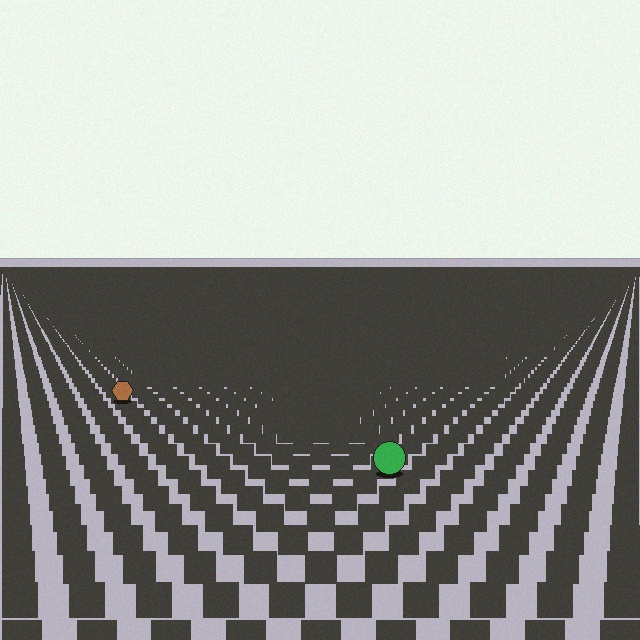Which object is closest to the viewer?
The green circle is closest. The texture marks near it are larger and more spread out.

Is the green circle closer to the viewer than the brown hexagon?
Yes. The green circle is closer — you can tell from the texture gradient: the ground texture is coarser near it.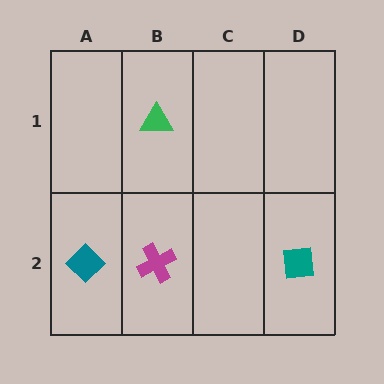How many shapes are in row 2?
3 shapes.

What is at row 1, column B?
A green triangle.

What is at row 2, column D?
A teal square.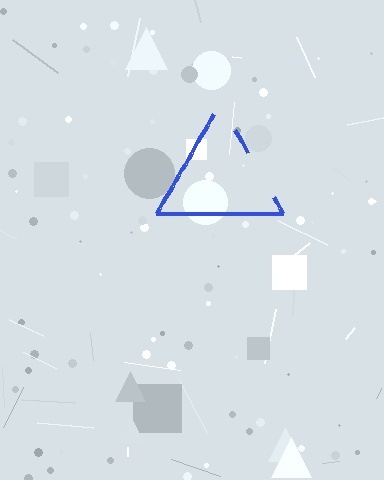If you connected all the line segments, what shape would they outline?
They would outline a triangle.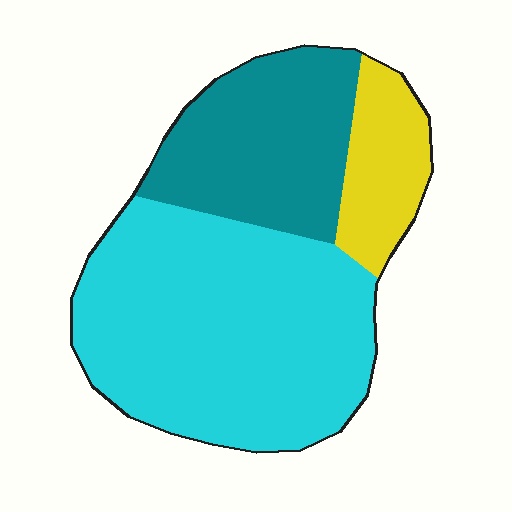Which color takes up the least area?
Yellow, at roughly 15%.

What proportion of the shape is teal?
Teal takes up between a quarter and a half of the shape.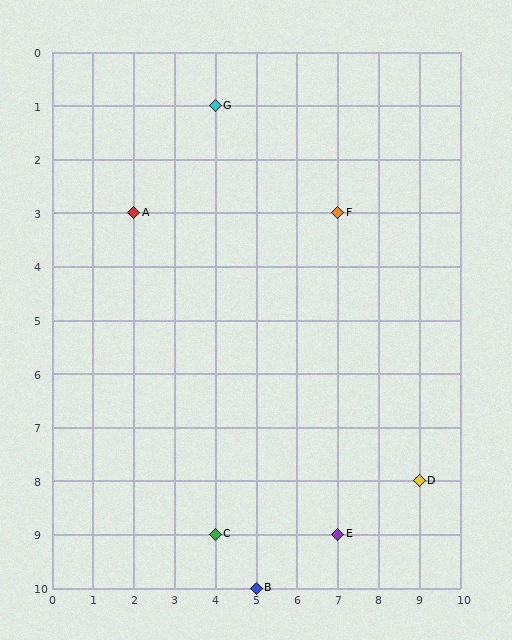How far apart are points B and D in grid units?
Points B and D are 4 columns and 2 rows apart (about 4.5 grid units diagonally).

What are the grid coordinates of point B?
Point B is at grid coordinates (5, 10).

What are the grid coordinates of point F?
Point F is at grid coordinates (7, 3).